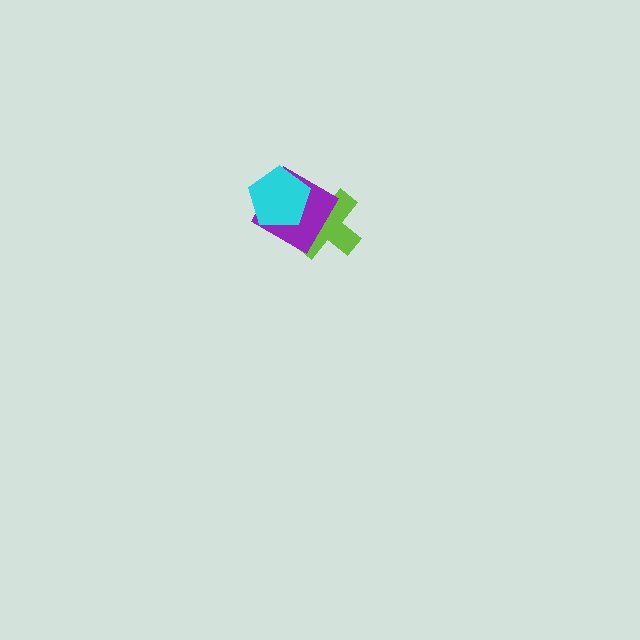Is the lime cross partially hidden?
Yes, it is partially covered by another shape.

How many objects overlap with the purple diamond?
2 objects overlap with the purple diamond.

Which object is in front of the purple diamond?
The cyan pentagon is in front of the purple diamond.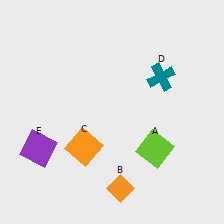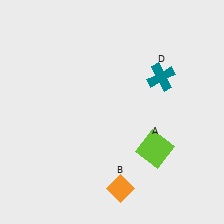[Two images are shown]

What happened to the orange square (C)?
The orange square (C) was removed in Image 2. It was in the bottom-left area of Image 1.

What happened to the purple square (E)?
The purple square (E) was removed in Image 2. It was in the bottom-left area of Image 1.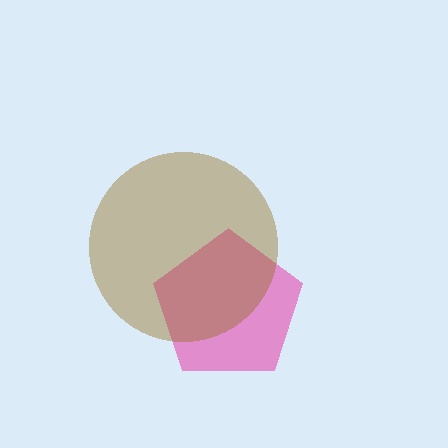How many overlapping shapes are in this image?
There are 2 overlapping shapes in the image.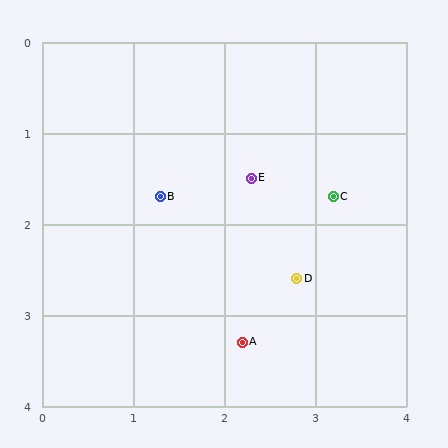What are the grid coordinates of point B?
Point B is at approximately (1.3, 1.7).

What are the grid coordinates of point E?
Point E is at approximately (2.3, 1.5).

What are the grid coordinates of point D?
Point D is at approximately (2.8, 2.6).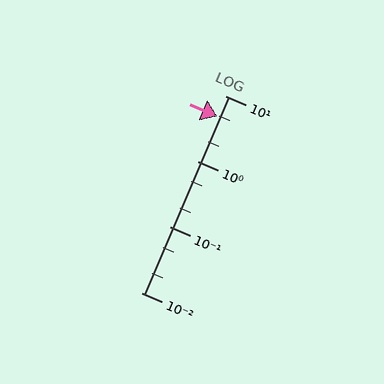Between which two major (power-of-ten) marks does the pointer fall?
The pointer is between 1 and 10.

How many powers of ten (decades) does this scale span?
The scale spans 3 decades, from 0.01 to 10.